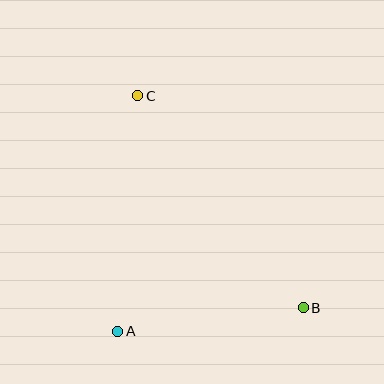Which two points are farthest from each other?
Points B and C are farthest from each other.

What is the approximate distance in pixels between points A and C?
The distance between A and C is approximately 236 pixels.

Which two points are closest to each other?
Points A and B are closest to each other.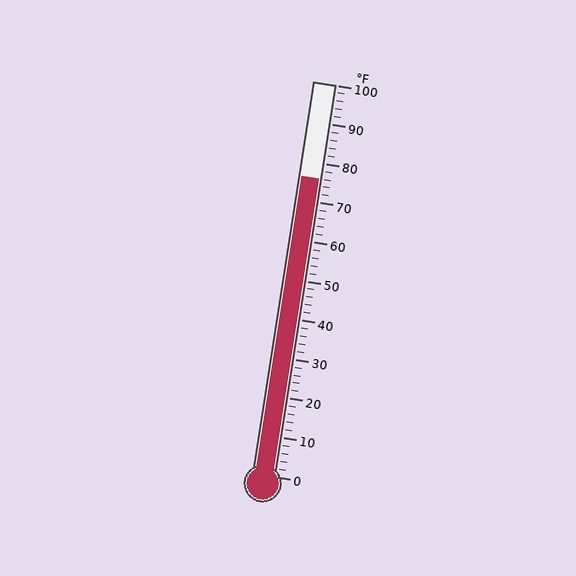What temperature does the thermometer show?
The thermometer shows approximately 76°F.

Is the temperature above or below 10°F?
The temperature is above 10°F.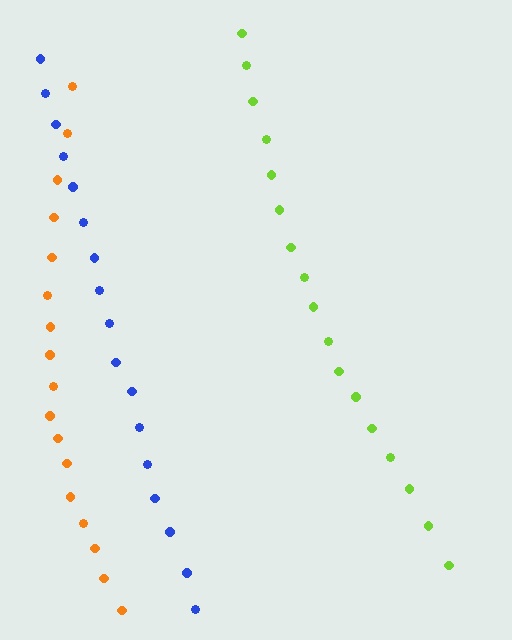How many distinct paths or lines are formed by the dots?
There are 3 distinct paths.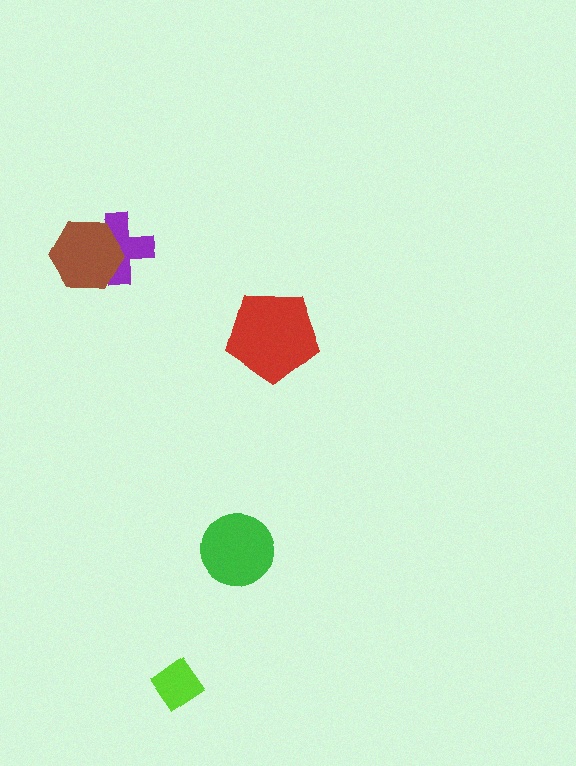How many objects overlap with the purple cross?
1 object overlaps with the purple cross.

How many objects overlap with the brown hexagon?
1 object overlaps with the brown hexagon.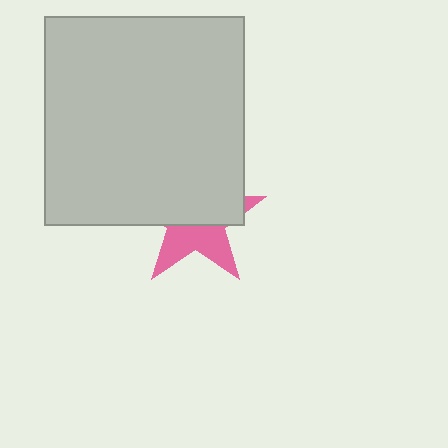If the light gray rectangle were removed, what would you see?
You would see the complete pink star.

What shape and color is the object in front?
The object in front is a light gray rectangle.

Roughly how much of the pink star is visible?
A small part of it is visible (roughly 42%).